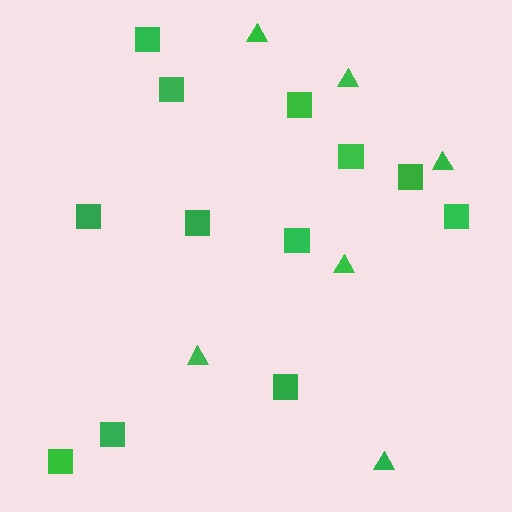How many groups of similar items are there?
There are 2 groups: one group of triangles (6) and one group of squares (12).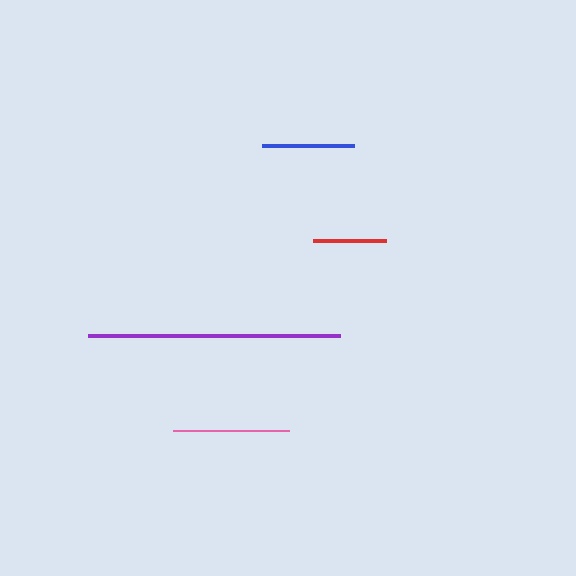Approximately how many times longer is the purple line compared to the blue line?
The purple line is approximately 2.7 times the length of the blue line.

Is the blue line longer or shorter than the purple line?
The purple line is longer than the blue line.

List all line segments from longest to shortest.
From longest to shortest: purple, pink, blue, red.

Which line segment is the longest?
The purple line is the longest at approximately 252 pixels.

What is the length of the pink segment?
The pink segment is approximately 116 pixels long.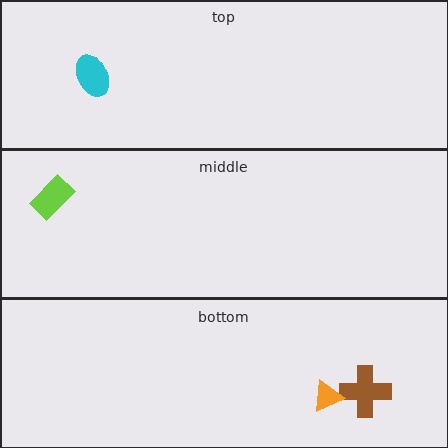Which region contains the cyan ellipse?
The top region.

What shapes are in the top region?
The cyan ellipse.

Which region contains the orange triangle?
The bottom region.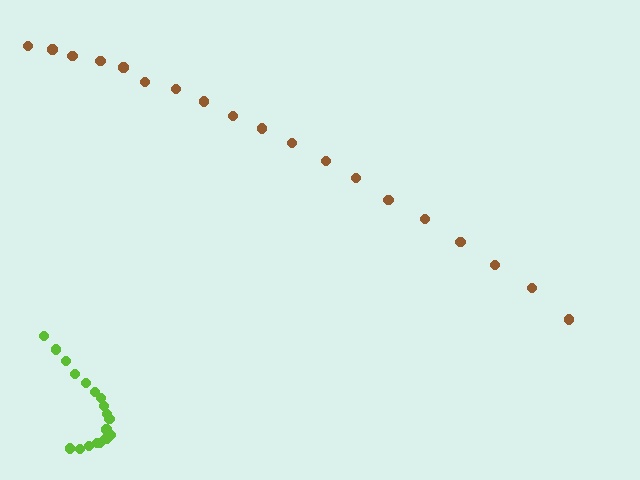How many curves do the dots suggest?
There are 2 distinct paths.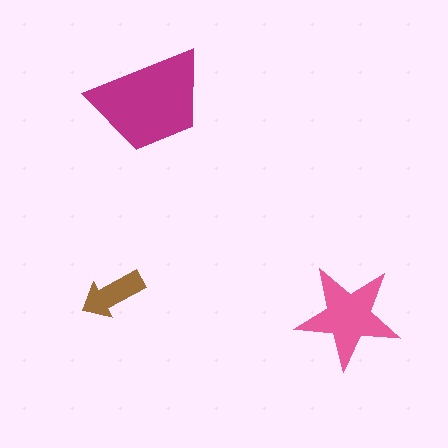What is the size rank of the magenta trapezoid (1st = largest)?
1st.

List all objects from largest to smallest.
The magenta trapezoid, the pink star, the brown arrow.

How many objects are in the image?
There are 3 objects in the image.